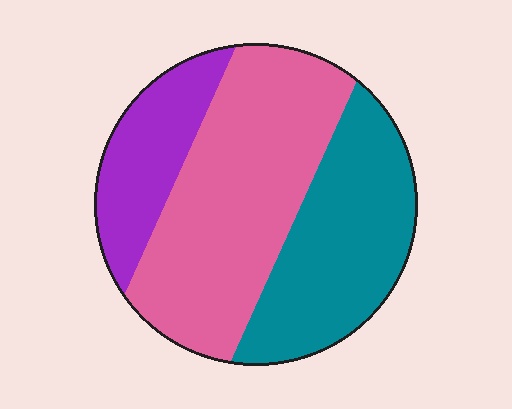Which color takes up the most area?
Pink, at roughly 45%.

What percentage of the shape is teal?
Teal covers around 35% of the shape.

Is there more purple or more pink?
Pink.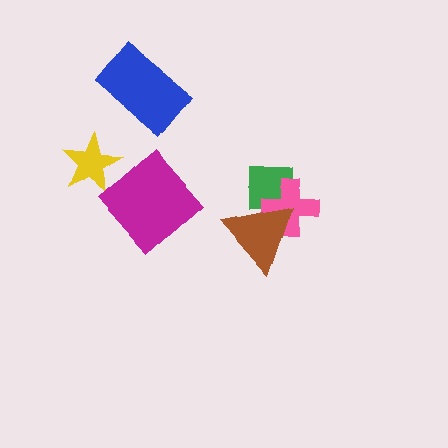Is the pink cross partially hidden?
Yes, it is partially covered by another shape.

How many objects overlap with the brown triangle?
2 objects overlap with the brown triangle.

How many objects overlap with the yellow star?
0 objects overlap with the yellow star.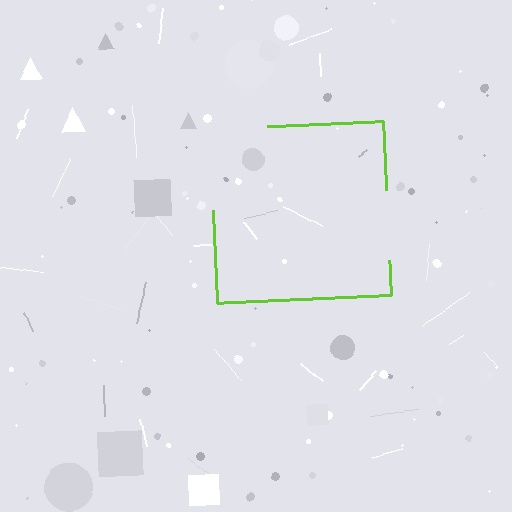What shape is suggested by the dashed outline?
The dashed outline suggests a square.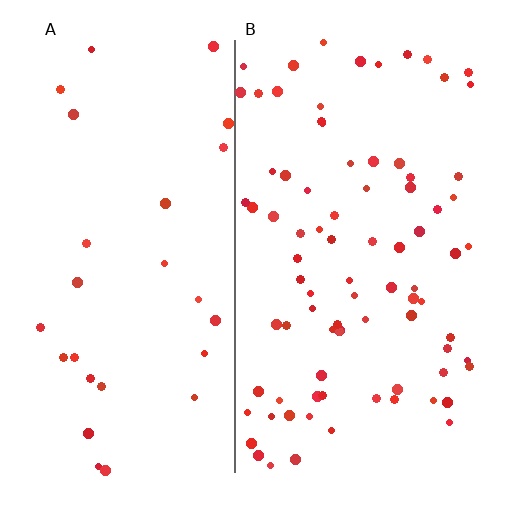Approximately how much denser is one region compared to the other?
Approximately 3.1× — region B over region A.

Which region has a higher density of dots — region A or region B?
B (the right).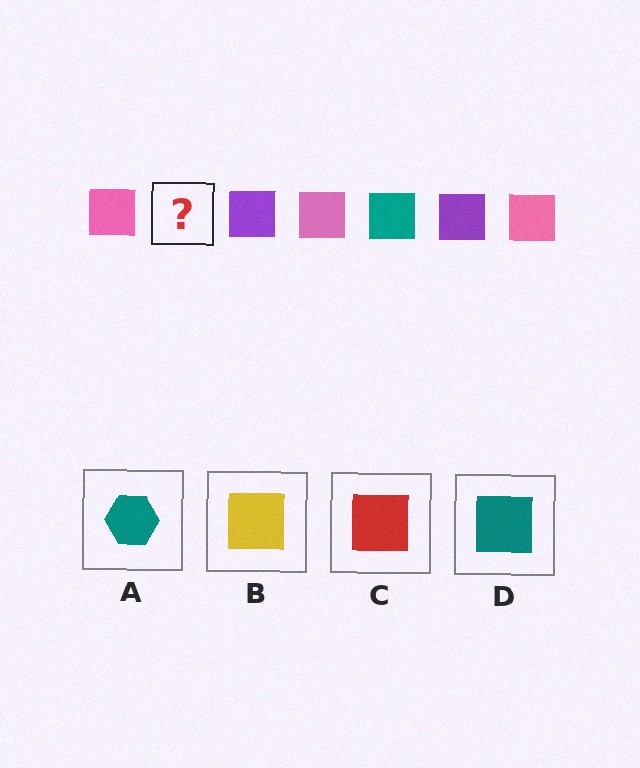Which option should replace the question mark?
Option D.